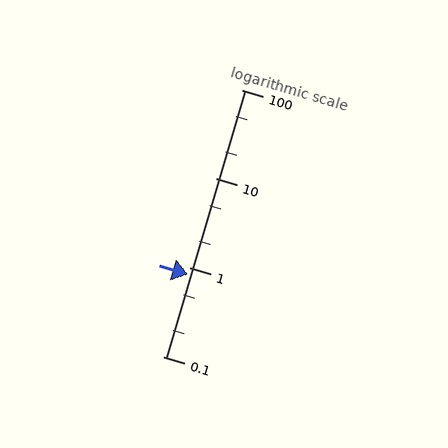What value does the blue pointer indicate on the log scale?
The pointer indicates approximately 0.83.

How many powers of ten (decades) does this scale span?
The scale spans 3 decades, from 0.1 to 100.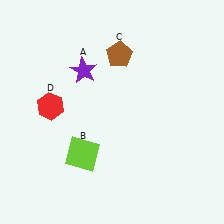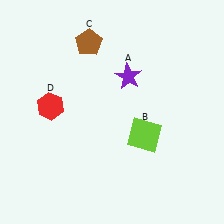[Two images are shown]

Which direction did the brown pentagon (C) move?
The brown pentagon (C) moved left.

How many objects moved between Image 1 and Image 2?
3 objects moved between the two images.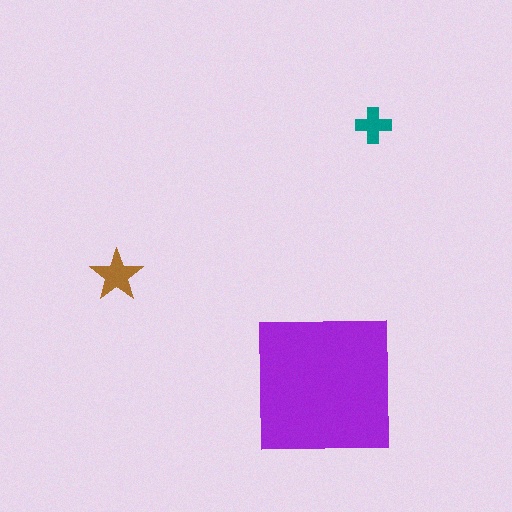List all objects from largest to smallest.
The purple square, the brown star, the teal cross.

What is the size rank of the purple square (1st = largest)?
1st.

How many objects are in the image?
There are 3 objects in the image.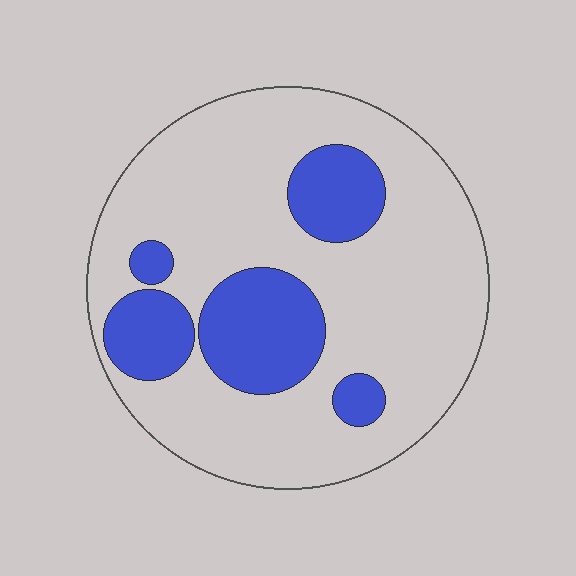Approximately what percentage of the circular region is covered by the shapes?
Approximately 25%.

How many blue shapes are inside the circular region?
5.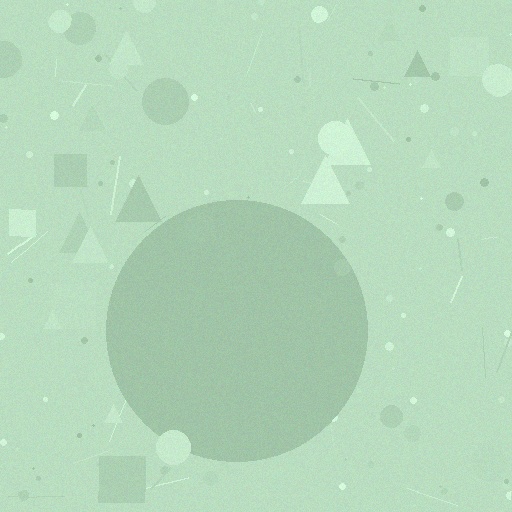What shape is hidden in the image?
A circle is hidden in the image.